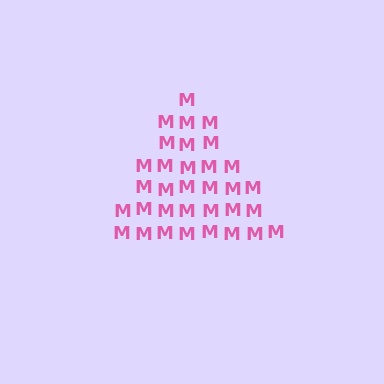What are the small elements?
The small elements are letter M's.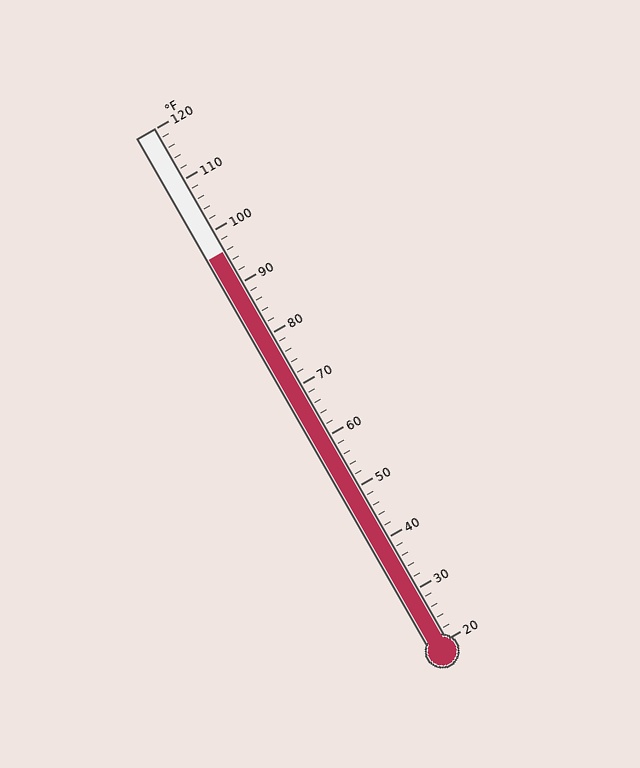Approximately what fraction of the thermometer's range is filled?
The thermometer is filled to approximately 75% of its range.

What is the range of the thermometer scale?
The thermometer scale ranges from 20°F to 120°F.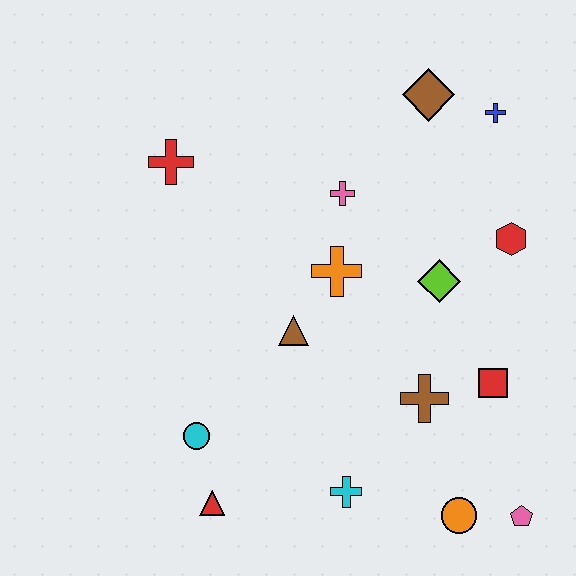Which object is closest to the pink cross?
The orange cross is closest to the pink cross.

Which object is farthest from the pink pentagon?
The red cross is farthest from the pink pentagon.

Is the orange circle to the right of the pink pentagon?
No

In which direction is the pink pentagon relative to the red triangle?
The pink pentagon is to the right of the red triangle.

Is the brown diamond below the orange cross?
No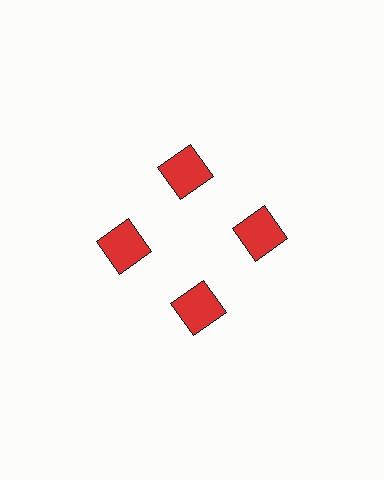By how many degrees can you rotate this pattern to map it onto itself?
The pattern maps onto itself every 90 degrees of rotation.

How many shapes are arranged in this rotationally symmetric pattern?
There are 4 shapes, arranged in 4 groups of 1.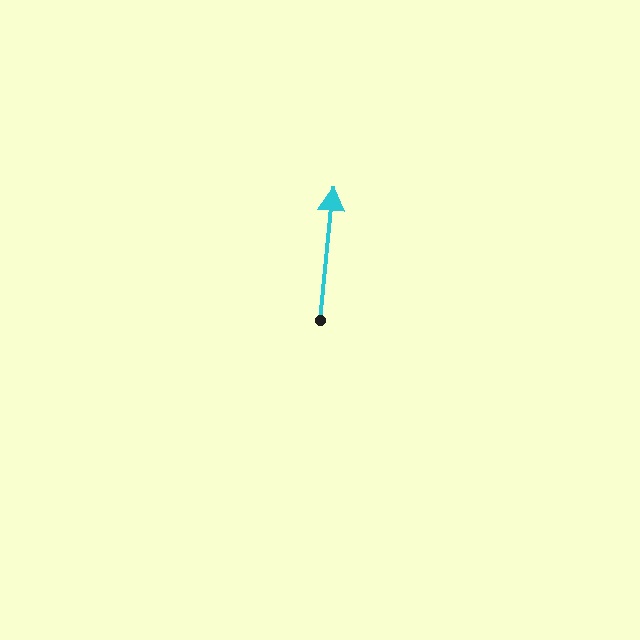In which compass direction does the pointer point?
North.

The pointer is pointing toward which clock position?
Roughly 12 o'clock.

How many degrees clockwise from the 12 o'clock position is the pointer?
Approximately 6 degrees.